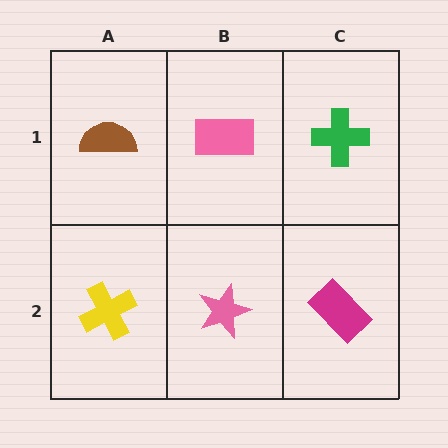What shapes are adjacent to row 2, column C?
A green cross (row 1, column C), a pink star (row 2, column B).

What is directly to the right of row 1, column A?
A pink rectangle.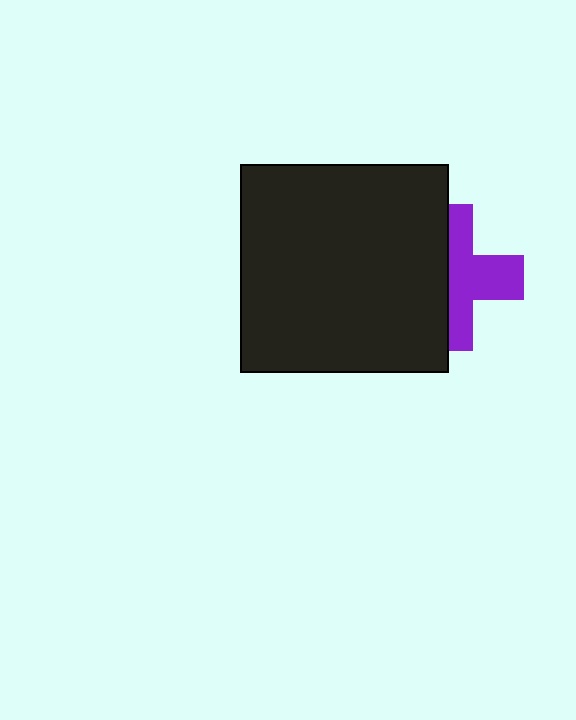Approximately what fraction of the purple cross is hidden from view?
Roughly 48% of the purple cross is hidden behind the black square.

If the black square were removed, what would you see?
You would see the complete purple cross.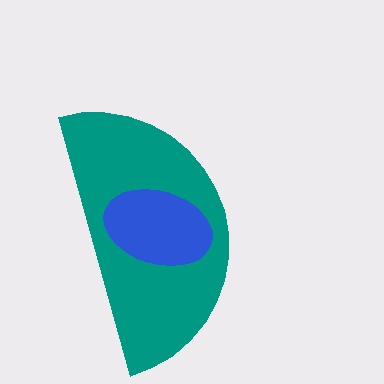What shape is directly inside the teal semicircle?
The blue ellipse.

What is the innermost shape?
The blue ellipse.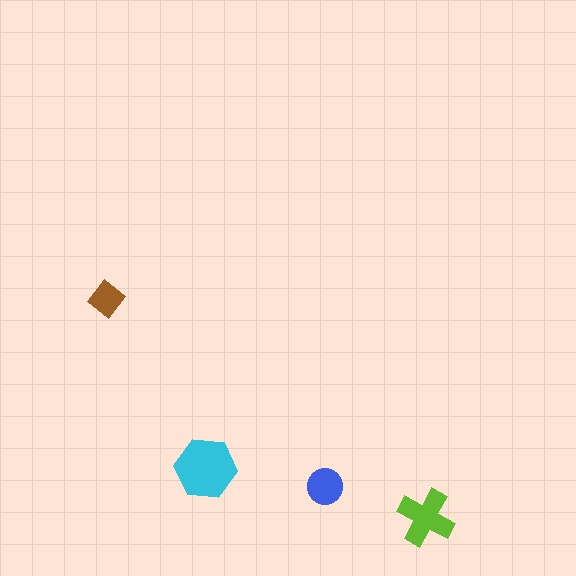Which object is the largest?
The cyan hexagon.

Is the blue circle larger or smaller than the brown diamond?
Larger.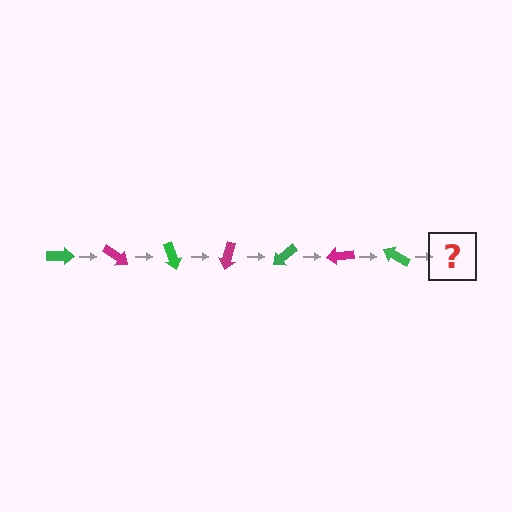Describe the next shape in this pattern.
It should be a magenta arrow, rotated 245 degrees from the start.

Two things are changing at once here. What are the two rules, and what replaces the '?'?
The two rules are that it rotates 35 degrees each step and the color cycles through green and magenta. The '?' should be a magenta arrow, rotated 245 degrees from the start.